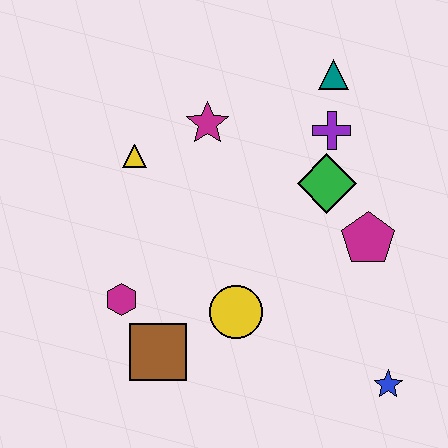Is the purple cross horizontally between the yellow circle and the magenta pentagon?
Yes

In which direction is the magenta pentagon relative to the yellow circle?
The magenta pentagon is to the right of the yellow circle.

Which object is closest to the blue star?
The magenta pentagon is closest to the blue star.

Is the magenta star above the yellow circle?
Yes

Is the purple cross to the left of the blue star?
Yes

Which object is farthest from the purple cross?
The brown square is farthest from the purple cross.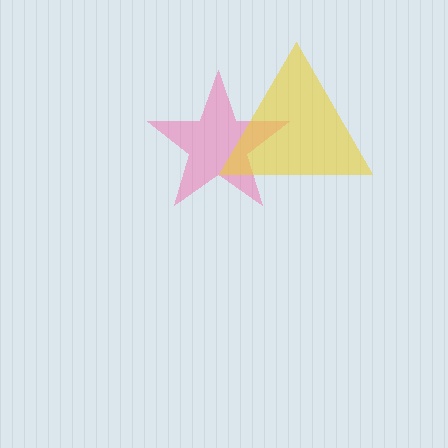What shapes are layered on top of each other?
The layered shapes are: a pink star, a yellow triangle.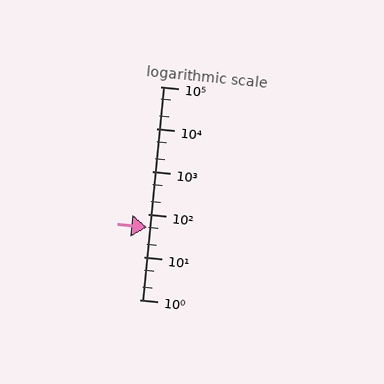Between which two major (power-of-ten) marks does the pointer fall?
The pointer is between 10 and 100.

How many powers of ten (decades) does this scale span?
The scale spans 5 decades, from 1 to 100000.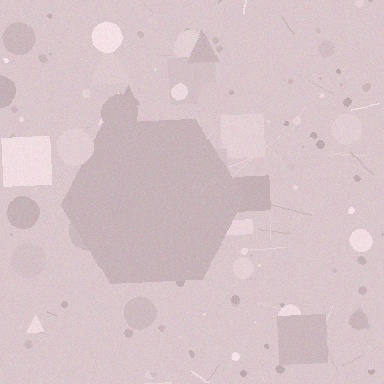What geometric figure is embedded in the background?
A hexagon is embedded in the background.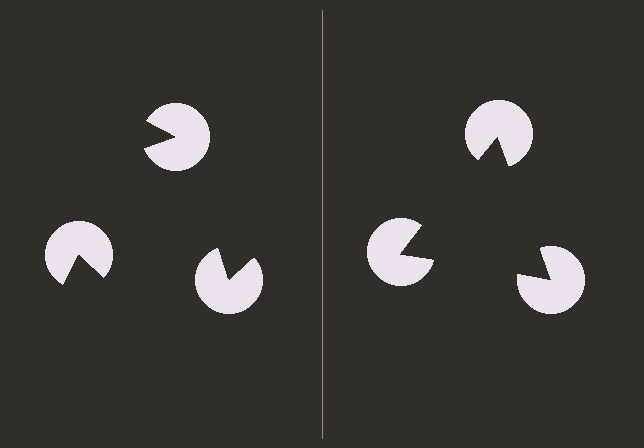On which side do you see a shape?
An illusory triangle appears on the right side. On the left side the wedge cuts are rotated, so no coherent shape forms.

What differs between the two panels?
The pac-man discs are positioned identically on both sides; only the wedge orientations differ. On the right they align to a triangle; on the left they are misaligned.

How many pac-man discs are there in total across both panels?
6 — 3 on each side.